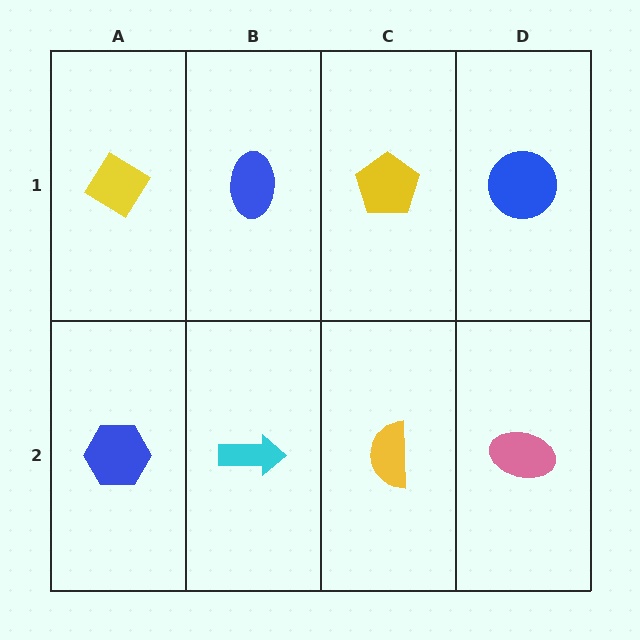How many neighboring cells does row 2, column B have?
3.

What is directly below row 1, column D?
A pink ellipse.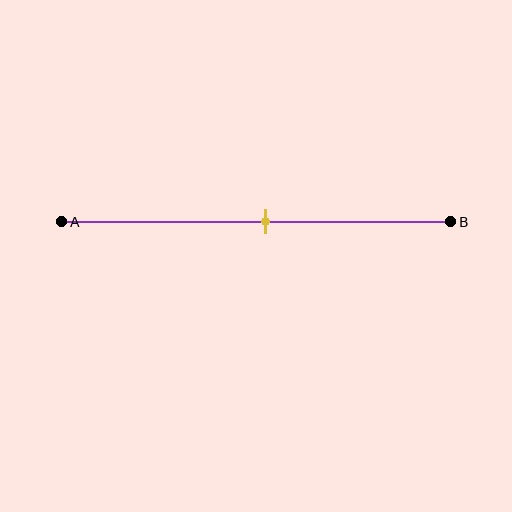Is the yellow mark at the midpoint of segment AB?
Yes, the mark is approximately at the midpoint.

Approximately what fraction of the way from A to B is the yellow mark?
The yellow mark is approximately 55% of the way from A to B.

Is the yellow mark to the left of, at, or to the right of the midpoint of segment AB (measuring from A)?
The yellow mark is approximately at the midpoint of segment AB.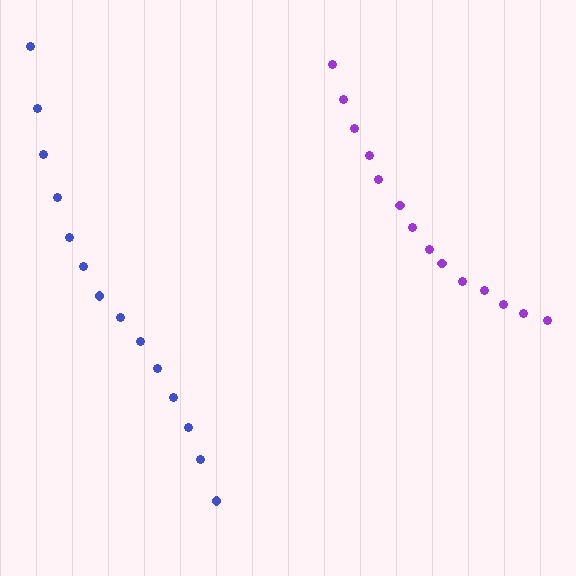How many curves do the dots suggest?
There are 2 distinct paths.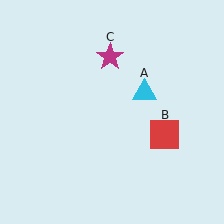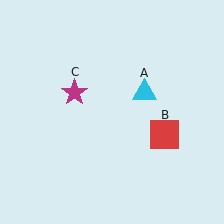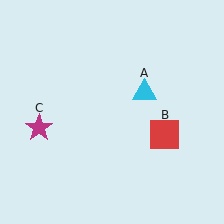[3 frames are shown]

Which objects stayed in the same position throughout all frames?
Cyan triangle (object A) and red square (object B) remained stationary.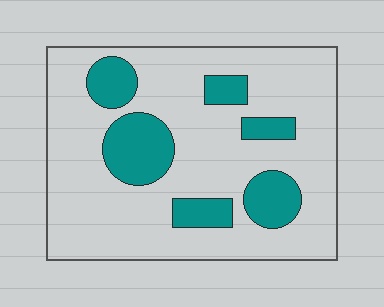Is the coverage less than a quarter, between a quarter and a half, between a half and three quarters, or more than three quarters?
Less than a quarter.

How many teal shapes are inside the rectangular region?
6.